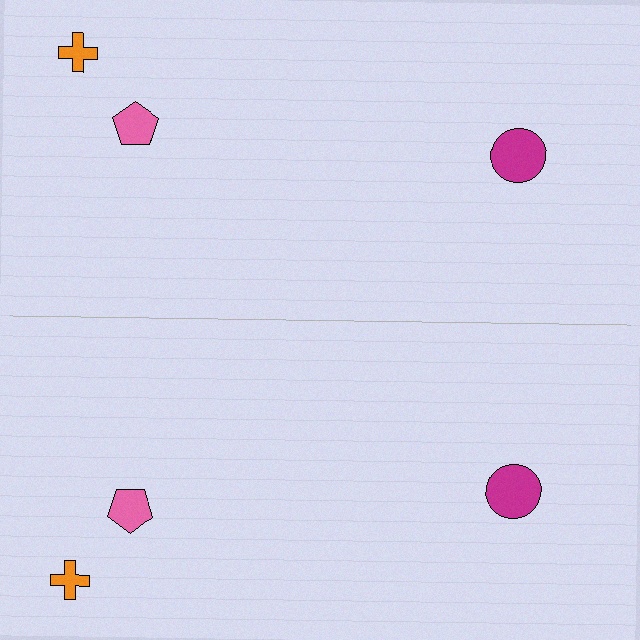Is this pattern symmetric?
Yes, this pattern has bilateral (reflection) symmetry.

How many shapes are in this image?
There are 6 shapes in this image.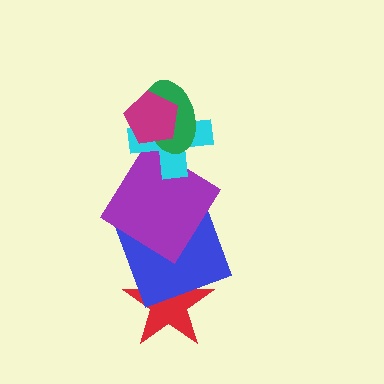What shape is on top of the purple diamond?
The cyan cross is on top of the purple diamond.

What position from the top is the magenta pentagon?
The magenta pentagon is 1st from the top.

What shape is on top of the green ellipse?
The magenta pentagon is on top of the green ellipse.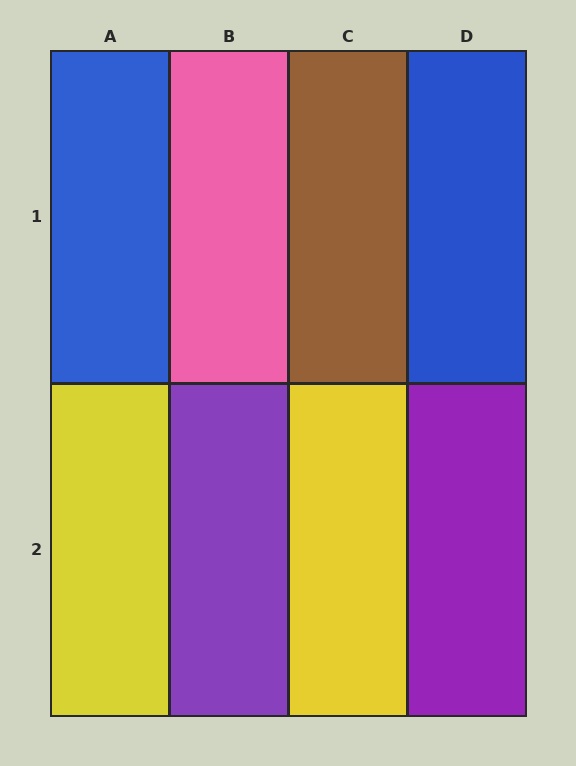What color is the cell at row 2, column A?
Yellow.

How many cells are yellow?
2 cells are yellow.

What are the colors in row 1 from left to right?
Blue, pink, brown, blue.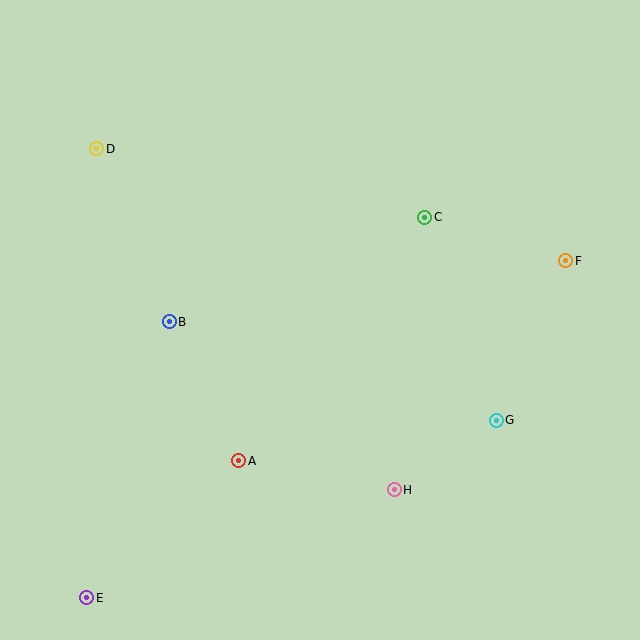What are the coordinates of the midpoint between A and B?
The midpoint between A and B is at (204, 391).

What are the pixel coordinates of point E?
Point E is at (87, 598).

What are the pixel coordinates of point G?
Point G is at (496, 420).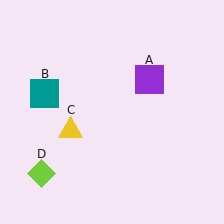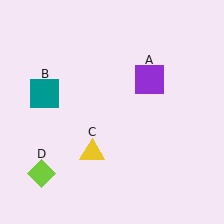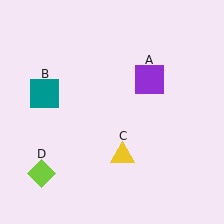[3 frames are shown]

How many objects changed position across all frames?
1 object changed position: yellow triangle (object C).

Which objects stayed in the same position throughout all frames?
Purple square (object A) and teal square (object B) and lime diamond (object D) remained stationary.